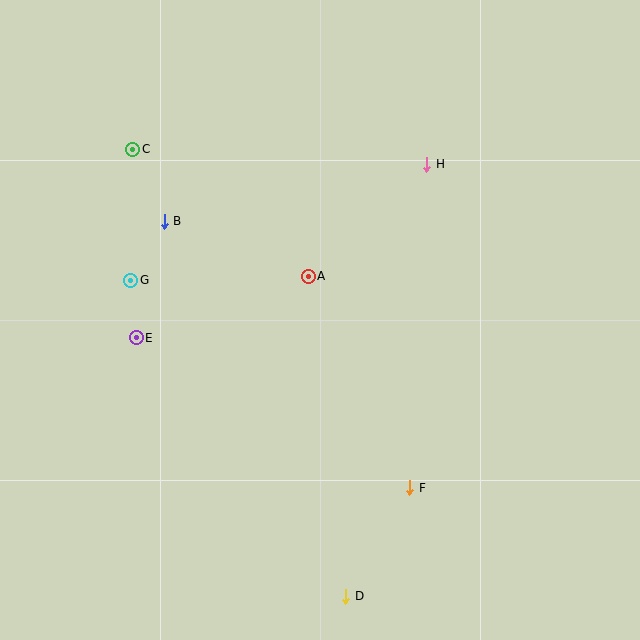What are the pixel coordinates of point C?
Point C is at (133, 149).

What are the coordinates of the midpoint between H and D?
The midpoint between H and D is at (386, 380).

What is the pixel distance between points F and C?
The distance between F and C is 437 pixels.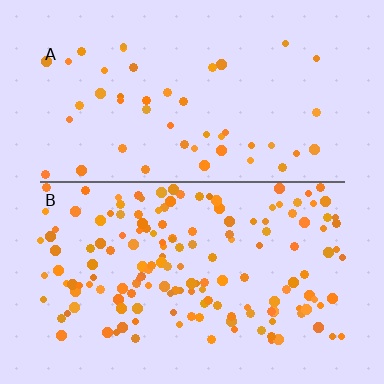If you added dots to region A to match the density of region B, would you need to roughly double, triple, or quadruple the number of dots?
Approximately triple.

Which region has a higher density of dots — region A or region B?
B (the bottom).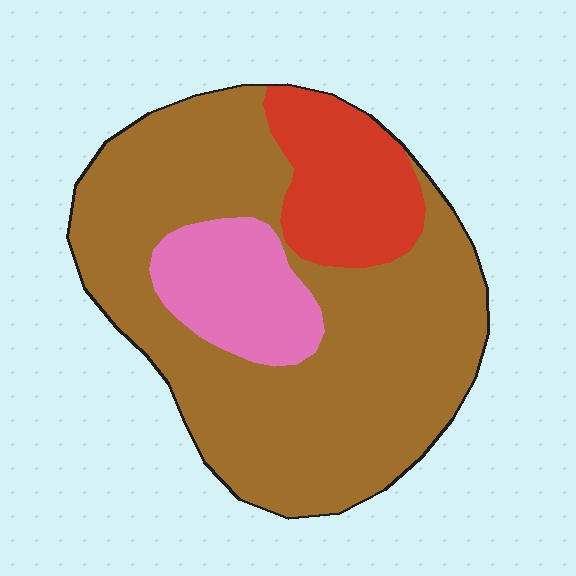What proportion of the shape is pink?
Pink takes up less than a sixth of the shape.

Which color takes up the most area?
Brown, at roughly 70%.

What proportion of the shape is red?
Red covers about 15% of the shape.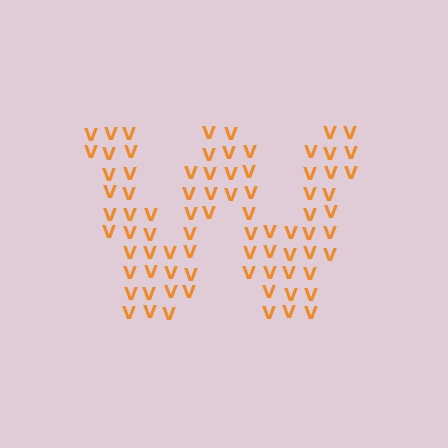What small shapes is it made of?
It is made of small letter V's.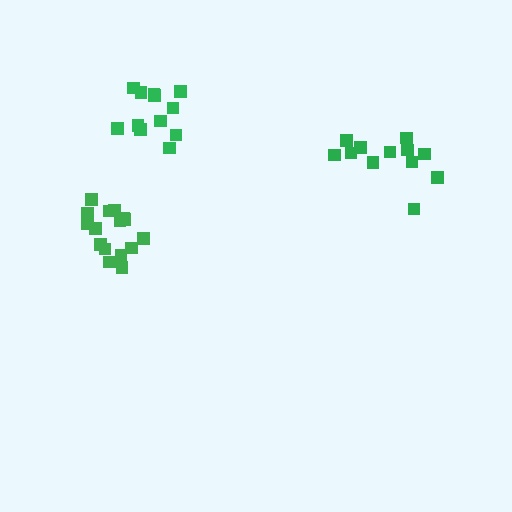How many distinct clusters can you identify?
There are 3 distinct clusters.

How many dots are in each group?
Group 1: 12 dots, Group 2: 16 dots, Group 3: 12 dots (40 total).